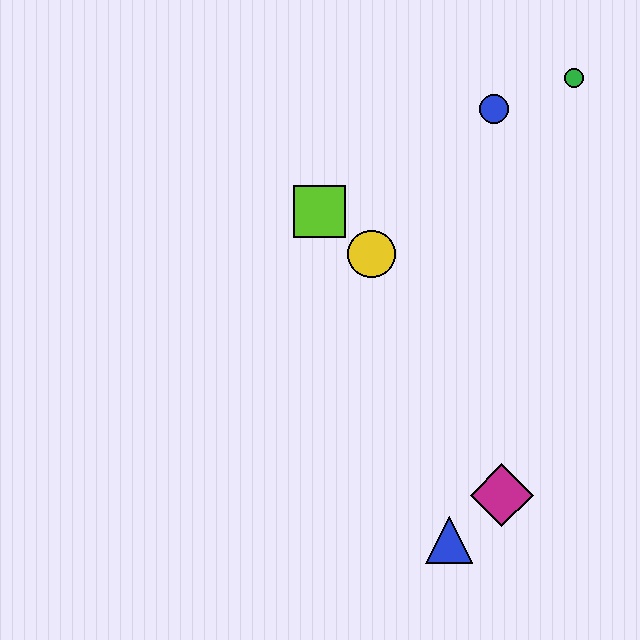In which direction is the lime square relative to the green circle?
The lime square is to the left of the green circle.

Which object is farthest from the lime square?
The blue triangle is farthest from the lime square.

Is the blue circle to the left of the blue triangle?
No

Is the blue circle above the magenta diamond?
Yes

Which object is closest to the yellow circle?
The lime square is closest to the yellow circle.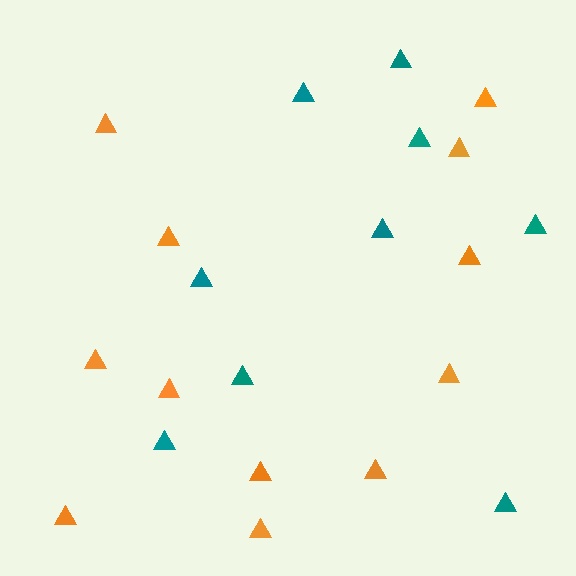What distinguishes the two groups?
There are 2 groups: one group of teal triangles (9) and one group of orange triangles (12).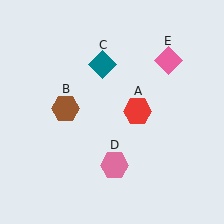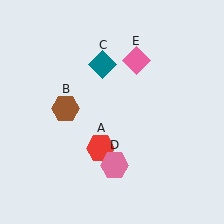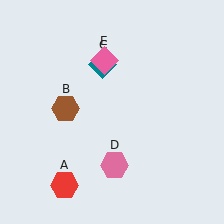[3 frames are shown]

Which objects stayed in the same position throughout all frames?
Brown hexagon (object B) and teal diamond (object C) and pink hexagon (object D) remained stationary.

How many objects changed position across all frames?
2 objects changed position: red hexagon (object A), pink diamond (object E).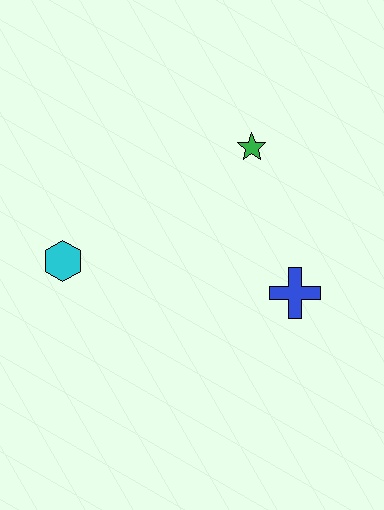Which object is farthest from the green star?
The cyan hexagon is farthest from the green star.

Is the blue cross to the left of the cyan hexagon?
No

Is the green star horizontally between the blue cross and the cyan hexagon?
Yes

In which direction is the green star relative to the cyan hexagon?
The green star is to the right of the cyan hexagon.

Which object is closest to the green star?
The blue cross is closest to the green star.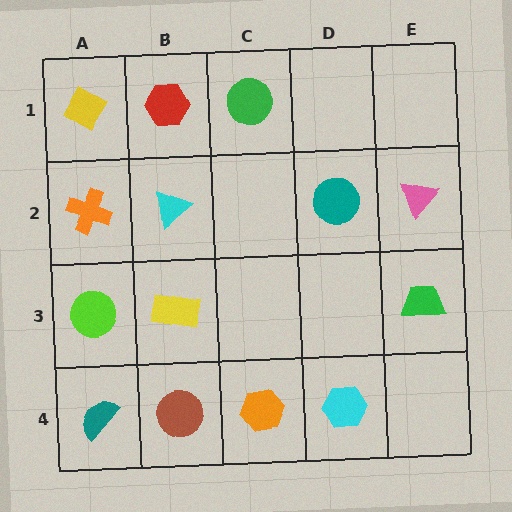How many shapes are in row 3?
3 shapes.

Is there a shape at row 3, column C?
No, that cell is empty.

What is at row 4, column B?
A brown circle.